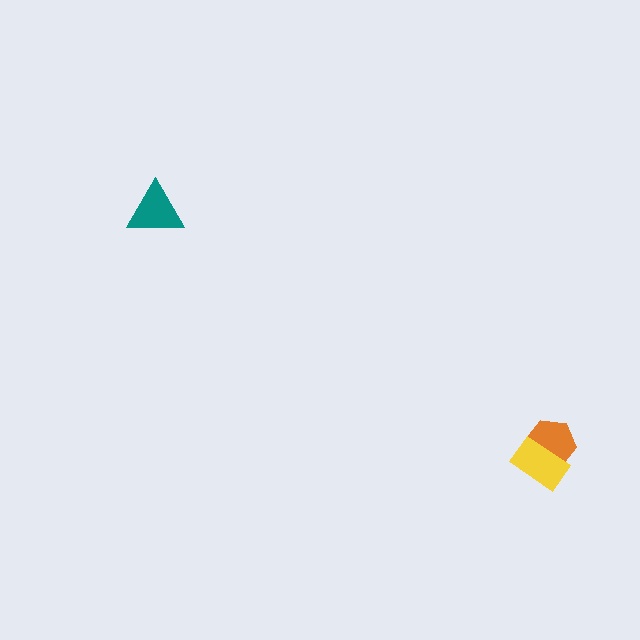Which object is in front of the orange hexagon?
The yellow rectangle is in front of the orange hexagon.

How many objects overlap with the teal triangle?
0 objects overlap with the teal triangle.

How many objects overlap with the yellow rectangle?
1 object overlaps with the yellow rectangle.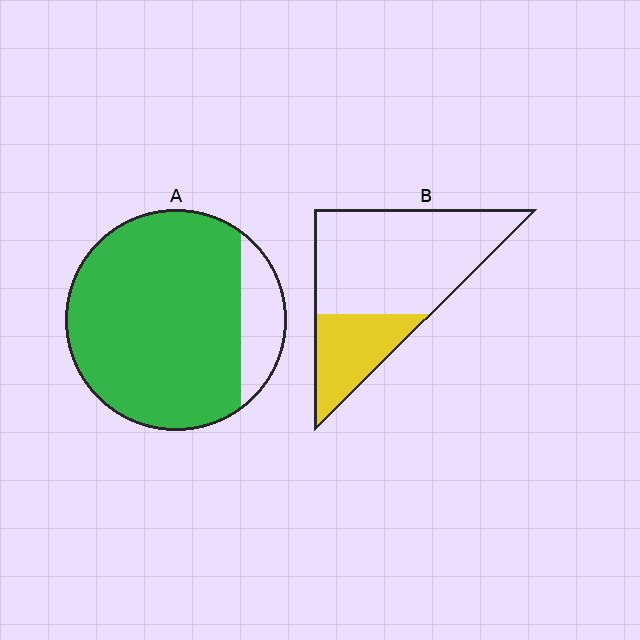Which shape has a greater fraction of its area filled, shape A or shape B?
Shape A.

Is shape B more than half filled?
No.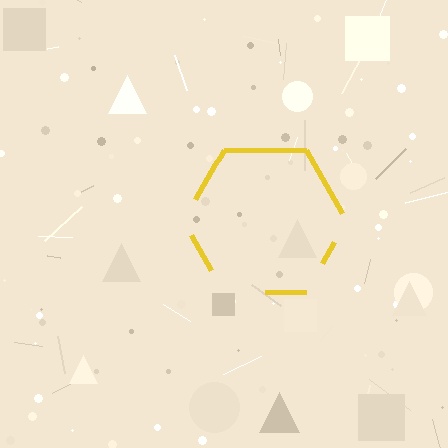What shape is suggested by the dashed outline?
The dashed outline suggests a hexagon.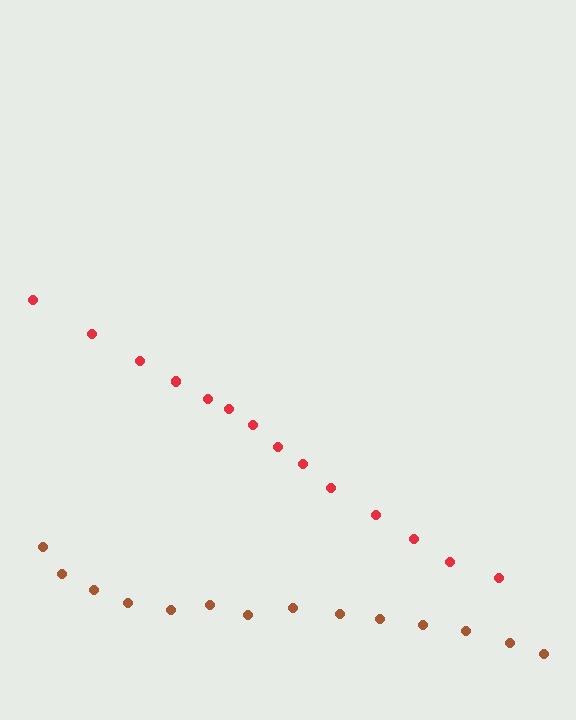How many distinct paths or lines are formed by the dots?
There are 2 distinct paths.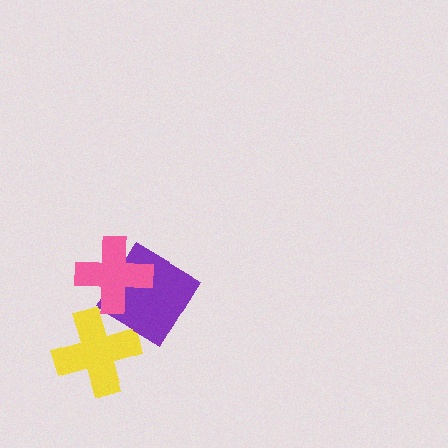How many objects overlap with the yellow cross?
0 objects overlap with the yellow cross.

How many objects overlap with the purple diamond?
1 object overlaps with the purple diamond.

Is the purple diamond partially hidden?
Yes, it is partially covered by another shape.